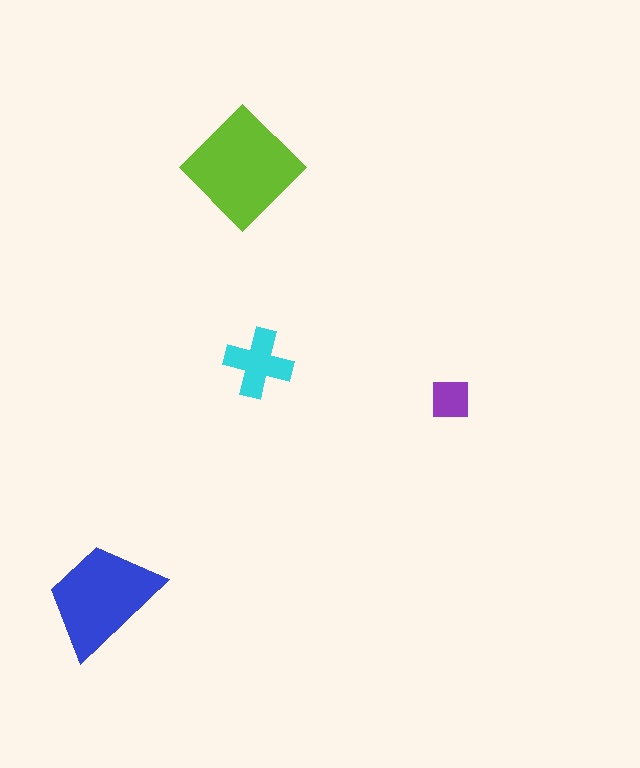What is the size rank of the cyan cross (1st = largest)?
3rd.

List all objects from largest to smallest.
The lime diamond, the blue trapezoid, the cyan cross, the purple square.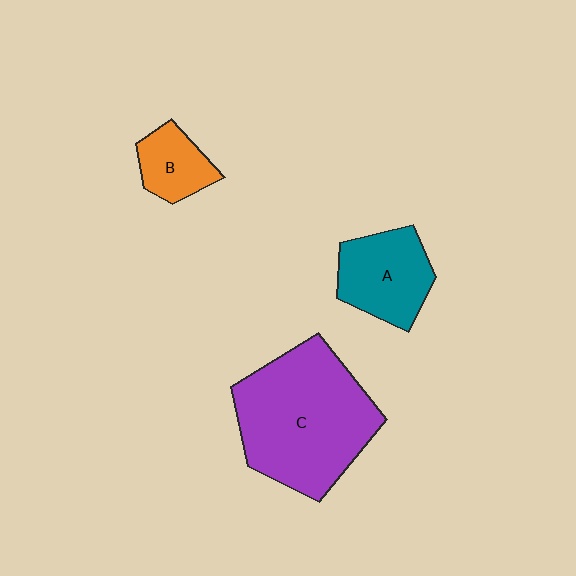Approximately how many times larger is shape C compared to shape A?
Approximately 2.2 times.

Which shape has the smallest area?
Shape B (orange).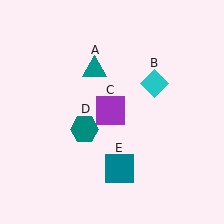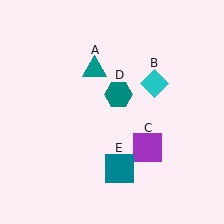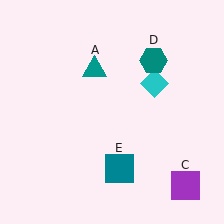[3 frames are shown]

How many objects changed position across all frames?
2 objects changed position: purple square (object C), teal hexagon (object D).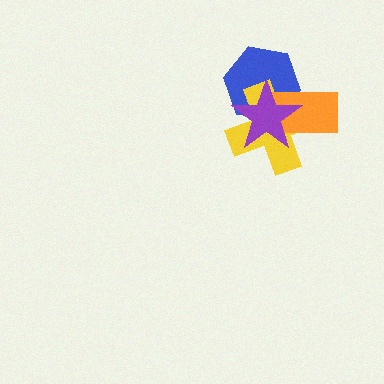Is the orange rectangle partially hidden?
Yes, it is partially covered by another shape.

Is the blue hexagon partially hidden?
Yes, it is partially covered by another shape.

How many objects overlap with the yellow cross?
3 objects overlap with the yellow cross.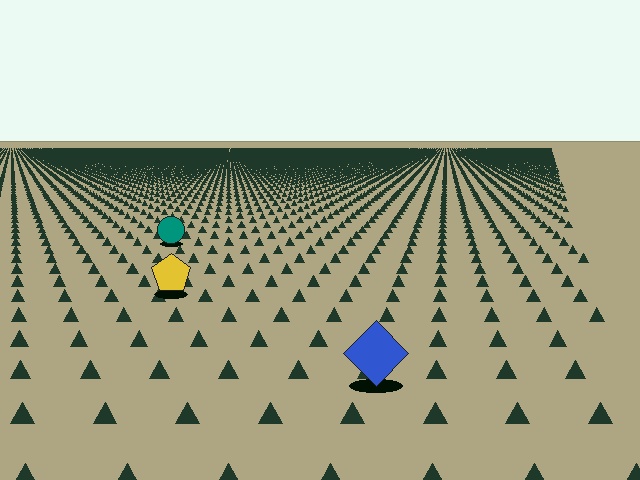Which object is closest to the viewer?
The blue diamond is closest. The texture marks near it are larger and more spread out.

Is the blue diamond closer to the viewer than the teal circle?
Yes. The blue diamond is closer — you can tell from the texture gradient: the ground texture is coarser near it.